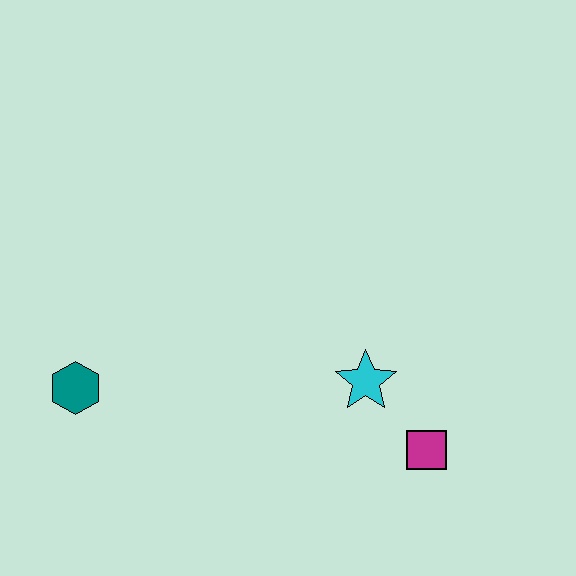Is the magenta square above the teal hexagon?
No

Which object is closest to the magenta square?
The cyan star is closest to the magenta square.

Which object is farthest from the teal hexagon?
The magenta square is farthest from the teal hexagon.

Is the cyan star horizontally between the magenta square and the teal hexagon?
Yes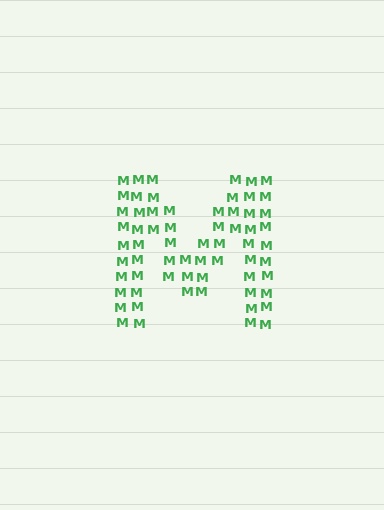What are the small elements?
The small elements are letter M's.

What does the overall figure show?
The overall figure shows the letter M.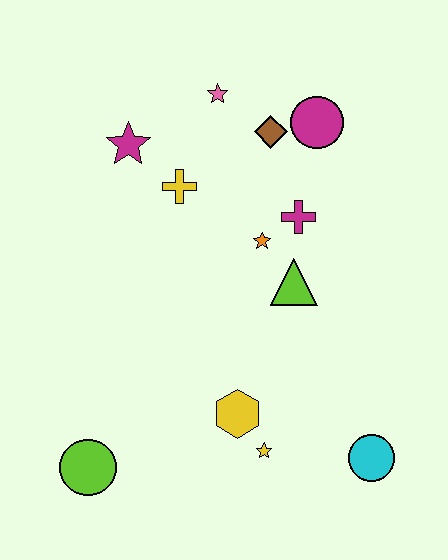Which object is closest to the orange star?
The magenta cross is closest to the orange star.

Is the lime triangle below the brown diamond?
Yes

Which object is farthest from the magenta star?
The cyan circle is farthest from the magenta star.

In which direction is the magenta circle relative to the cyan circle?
The magenta circle is above the cyan circle.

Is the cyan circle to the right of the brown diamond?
Yes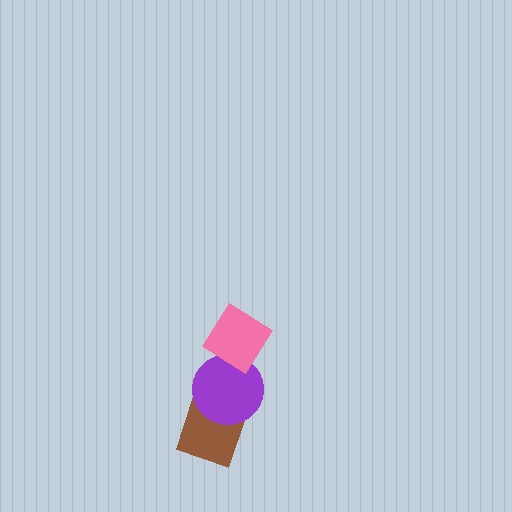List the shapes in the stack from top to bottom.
From top to bottom: the pink diamond, the purple circle, the brown diamond.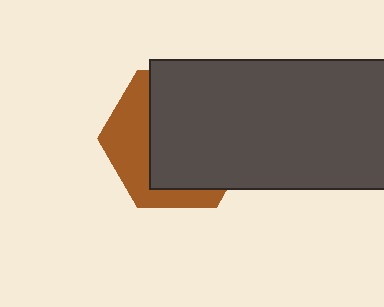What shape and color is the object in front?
The object in front is a dark gray rectangle.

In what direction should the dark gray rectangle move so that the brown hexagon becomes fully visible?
The dark gray rectangle should move toward the upper-right. That is the shortest direction to clear the overlap and leave the brown hexagon fully visible.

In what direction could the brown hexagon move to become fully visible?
The brown hexagon could move toward the lower-left. That would shift it out from behind the dark gray rectangle entirely.